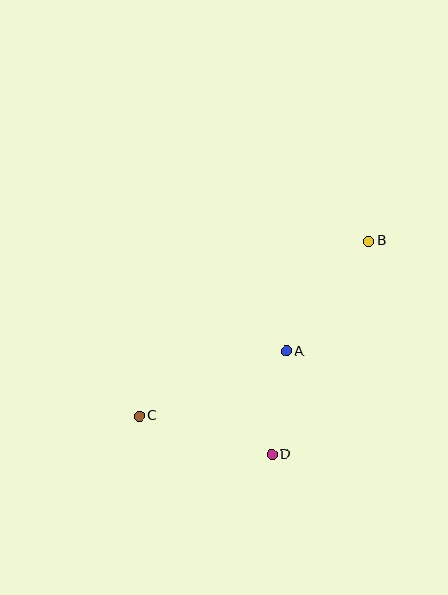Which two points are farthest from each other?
Points B and C are farthest from each other.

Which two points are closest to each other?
Points A and D are closest to each other.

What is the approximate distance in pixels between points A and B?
The distance between A and B is approximately 137 pixels.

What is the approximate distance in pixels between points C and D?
The distance between C and D is approximately 138 pixels.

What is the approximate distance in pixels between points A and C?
The distance between A and C is approximately 161 pixels.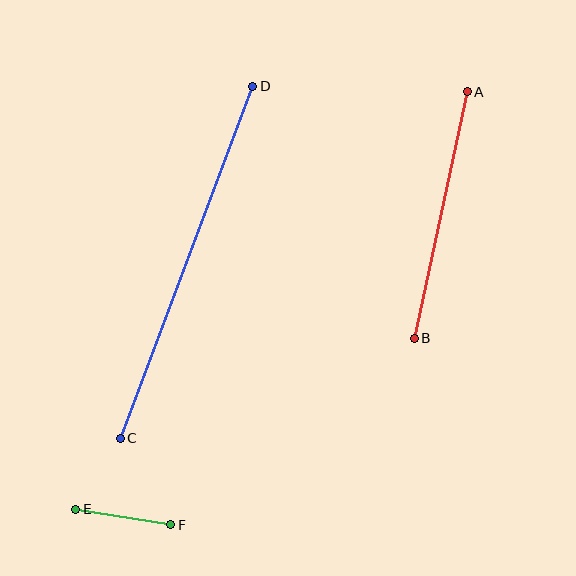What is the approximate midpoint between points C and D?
The midpoint is at approximately (187, 262) pixels.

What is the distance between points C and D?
The distance is approximately 376 pixels.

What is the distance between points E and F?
The distance is approximately 96 pixels.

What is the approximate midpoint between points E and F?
The midpoint is at approximately (123, 517) pixels.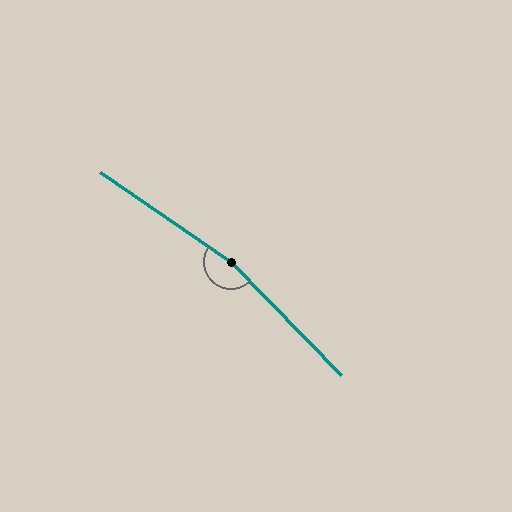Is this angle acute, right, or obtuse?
It is obtuse.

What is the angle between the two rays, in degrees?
Approximately 168 degrees.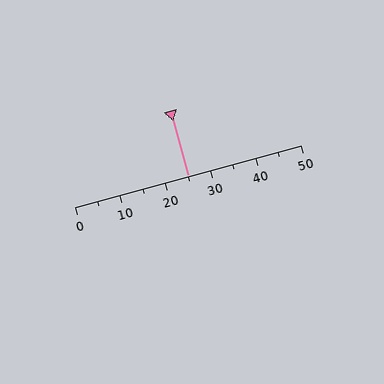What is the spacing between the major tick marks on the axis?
The major ticks are spaced 10 apart.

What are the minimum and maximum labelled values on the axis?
The axis runs from 0 to 50.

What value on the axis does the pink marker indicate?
The marker indicates approximately 25.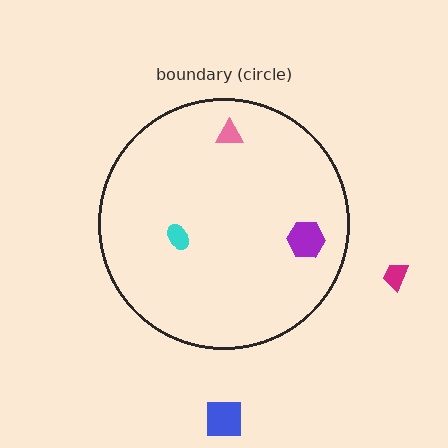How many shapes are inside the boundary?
3 inside, 2 outside.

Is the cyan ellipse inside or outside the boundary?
Inside.